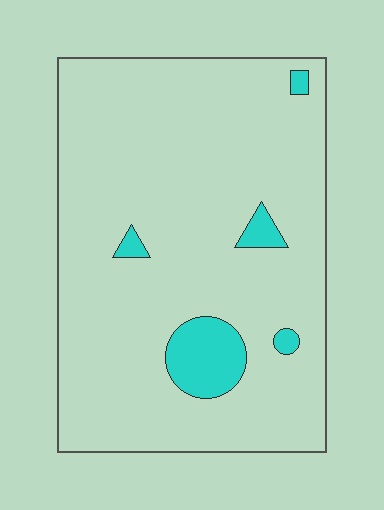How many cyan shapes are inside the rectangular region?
5.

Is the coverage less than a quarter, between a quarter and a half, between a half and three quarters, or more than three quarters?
Less than a quarter.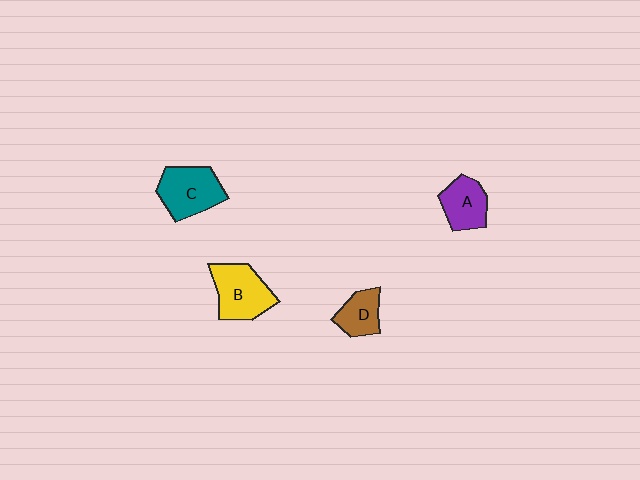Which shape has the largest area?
Shape B (yellow).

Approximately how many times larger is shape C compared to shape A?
Approximately 1.3 times.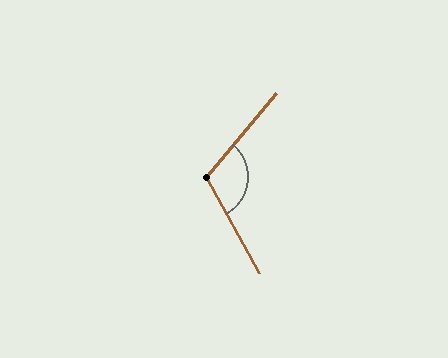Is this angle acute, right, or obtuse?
It is obtuse.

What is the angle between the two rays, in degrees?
Approximately 111 degrees.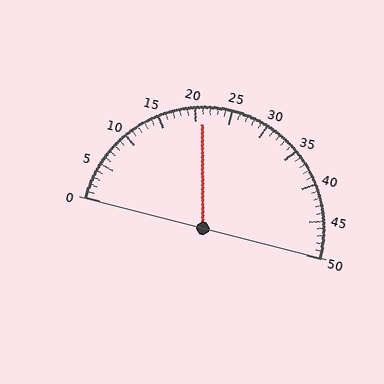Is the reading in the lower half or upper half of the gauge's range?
The reading is in the lower half of the range (0 to 50).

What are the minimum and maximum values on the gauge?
The gauge ranges from 0 to 50.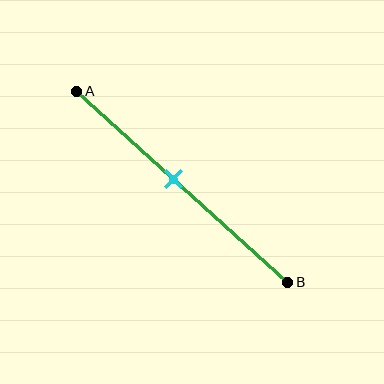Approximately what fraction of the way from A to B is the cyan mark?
The cyan mark is approximately 45% of the way from A to B.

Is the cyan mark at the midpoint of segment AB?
No, the mark is at about 45% from A, not at the 50% midpoint.